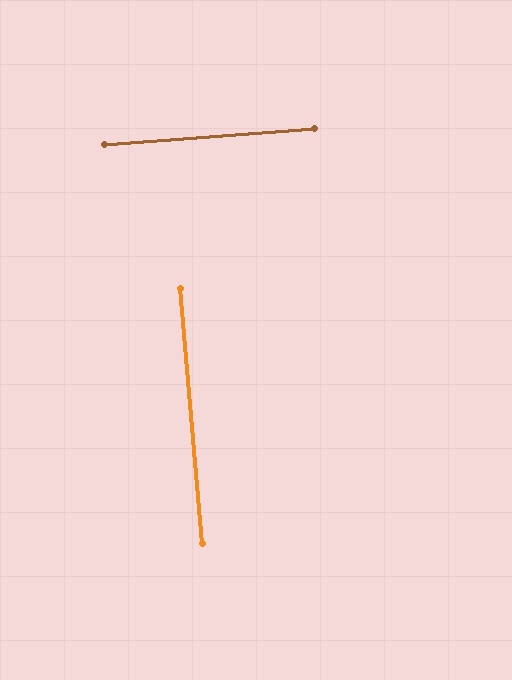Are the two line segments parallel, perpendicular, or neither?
Perpendicular — they meet at approximately 89°.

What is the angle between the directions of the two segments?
Approximately 89 degrees.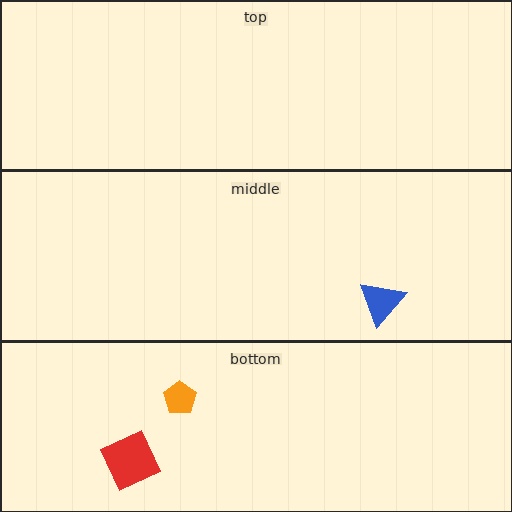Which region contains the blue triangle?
The middle region.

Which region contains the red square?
The bottom region.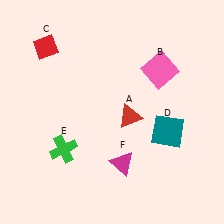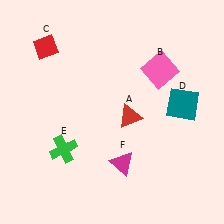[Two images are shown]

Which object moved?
The teal square (D) moved up.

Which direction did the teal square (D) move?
The teal square (D) moved up.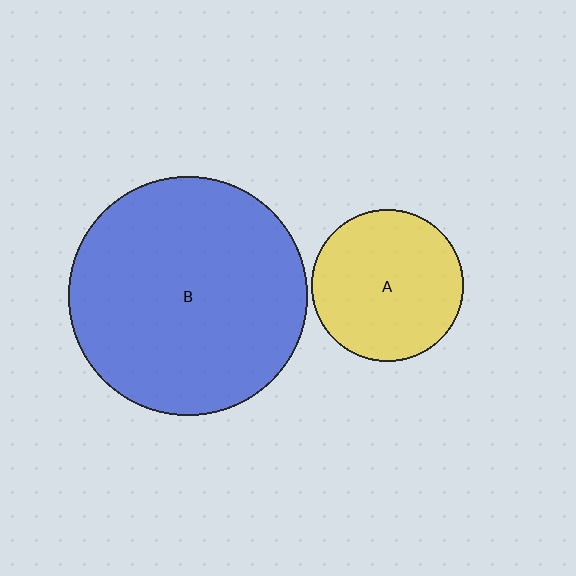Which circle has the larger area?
Circle B (blue).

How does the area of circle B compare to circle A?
Approximately 2.5 times.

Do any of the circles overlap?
No, none of the circles overlap.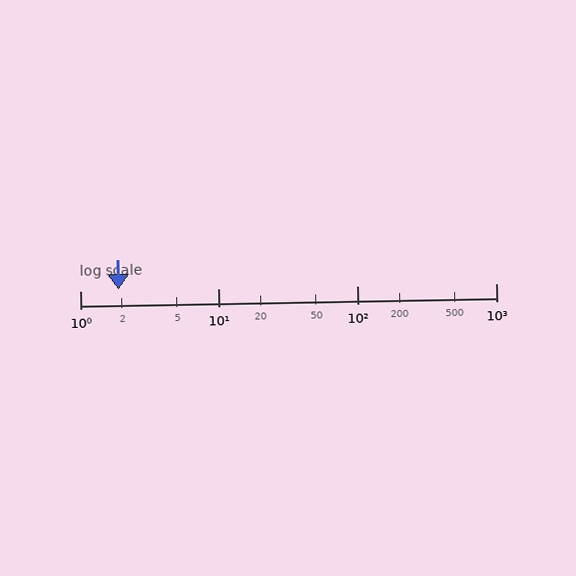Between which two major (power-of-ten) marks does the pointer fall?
The pointer is between 1 and 10.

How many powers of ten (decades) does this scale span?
The scale spans 3 decades, from 1 to 1000.